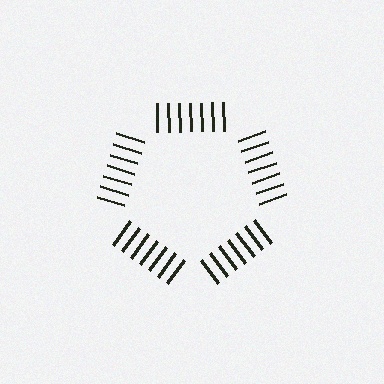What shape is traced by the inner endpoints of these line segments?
An illusory pentagon — the line segments terminate on its edges but no continuous stroke is drawn.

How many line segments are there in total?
35 — 7 along each of the 5 edges.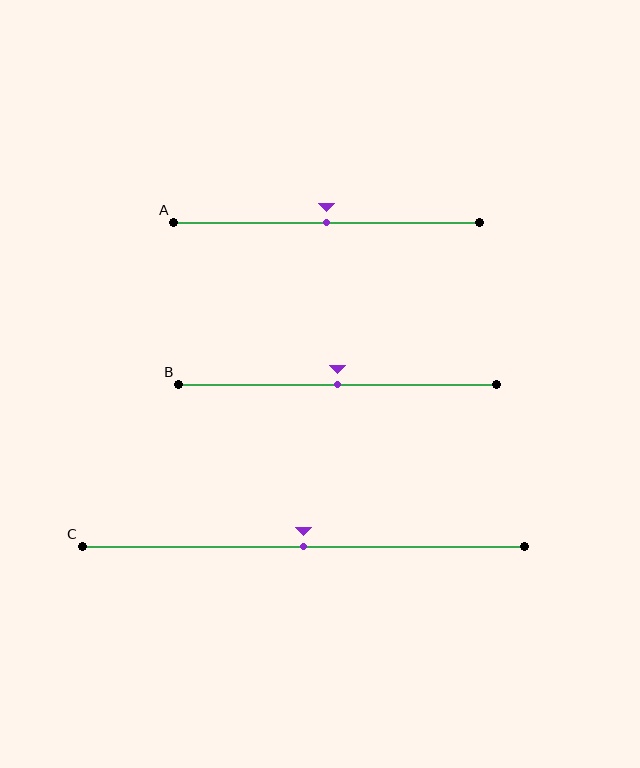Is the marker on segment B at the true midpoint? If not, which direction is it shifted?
Yes, the marker on segment B is at the true midpoint.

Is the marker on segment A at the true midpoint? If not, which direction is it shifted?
Yes, the marker on segment A is at the true midpoint.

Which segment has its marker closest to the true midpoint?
Segment A has its marker closest to the true midpoint.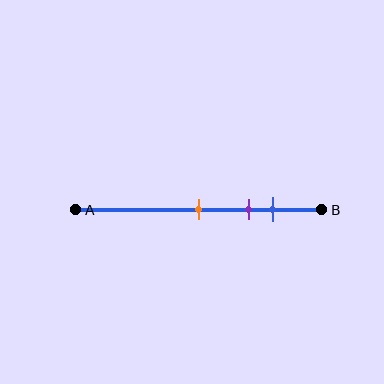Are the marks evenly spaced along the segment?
Yes, the marks are approximately evenly spaced.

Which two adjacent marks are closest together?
The purple and blue marks are the closest adjacent pair.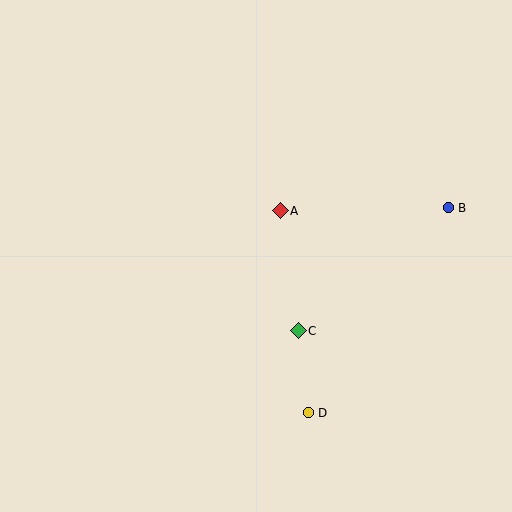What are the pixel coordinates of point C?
Point C is at (298, 331).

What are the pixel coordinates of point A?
Point A is at (280, 211).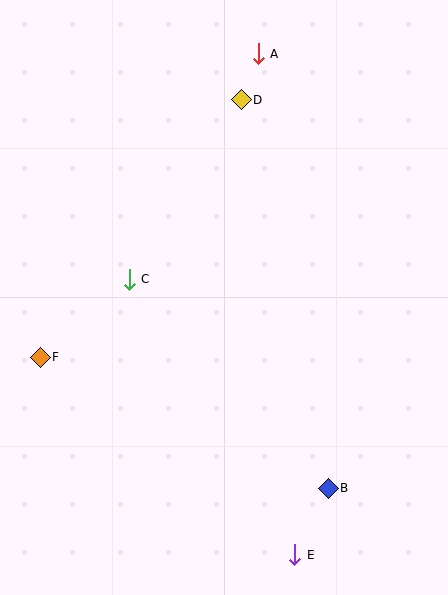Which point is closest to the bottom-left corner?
Point F is closest to the bottom-left corner.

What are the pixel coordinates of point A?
Point A is at (258, 54).